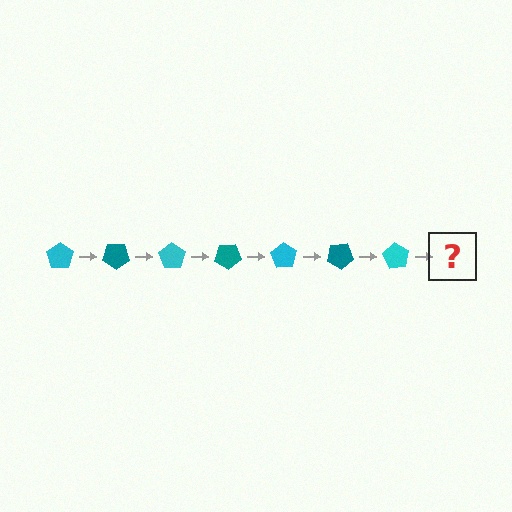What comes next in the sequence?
The next element should be a teal pentagon, rotated 245 degrees from the start.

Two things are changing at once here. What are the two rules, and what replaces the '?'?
The two rules are that it rotates 35 degrees each step and the color cycles through cyan and teal. The '?' should be a teal pentagon, rotated 245 degrees from the start.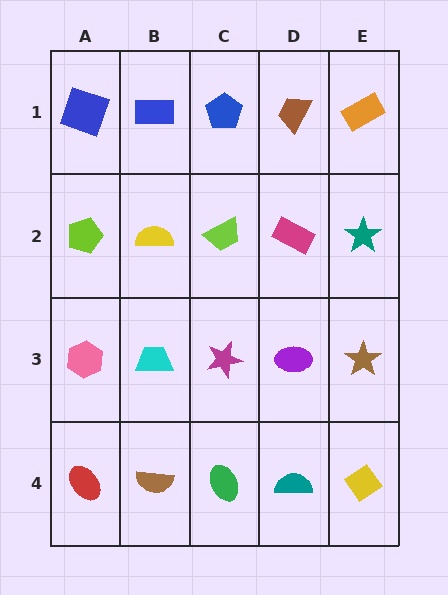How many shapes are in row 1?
5 shapes.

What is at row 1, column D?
A brown trapezoid.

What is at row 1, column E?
An orange rectangle.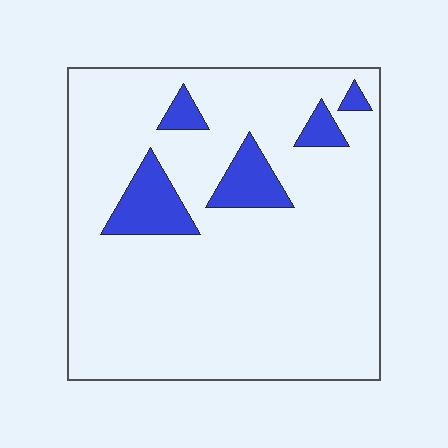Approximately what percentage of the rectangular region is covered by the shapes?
Approximately 10%.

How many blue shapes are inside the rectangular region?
5.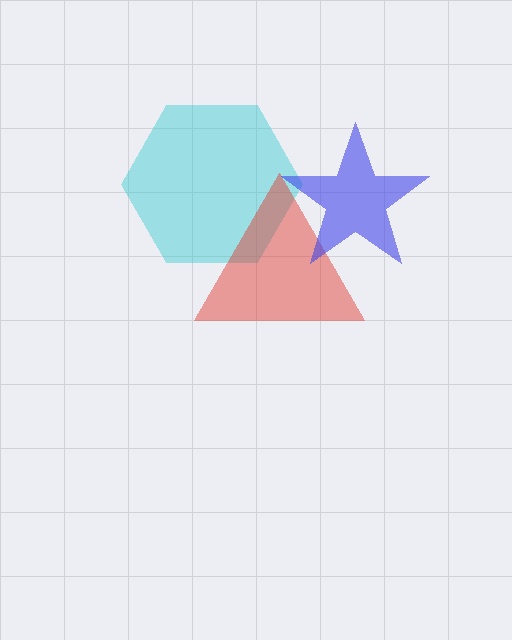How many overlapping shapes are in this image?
There are 3 overlapping shapes in the image.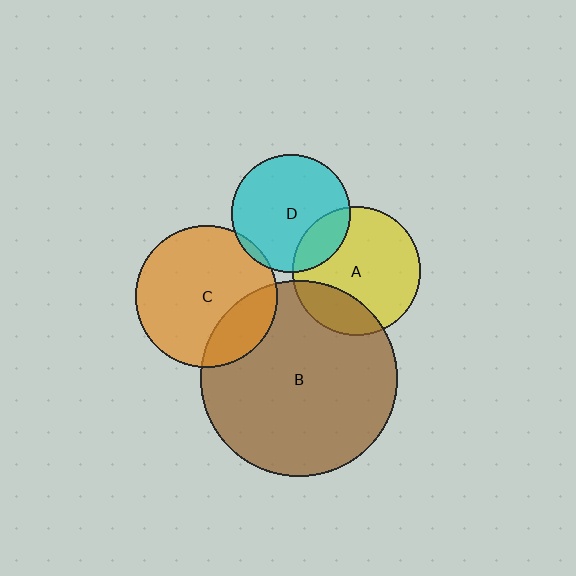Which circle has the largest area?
Circle B (brown).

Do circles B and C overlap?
Yes.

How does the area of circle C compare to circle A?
Approximately 1.2 times.